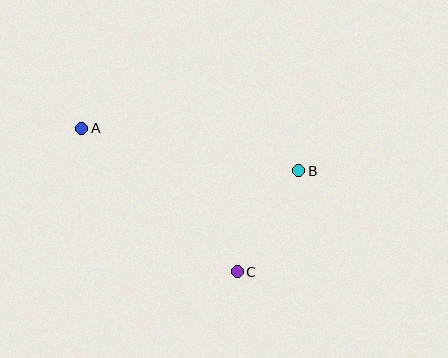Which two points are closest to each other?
Points B and C are closest to each other.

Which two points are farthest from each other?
Points A and B are farthest from each other.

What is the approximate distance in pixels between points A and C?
The distance between A and C is approximately 212 pixels.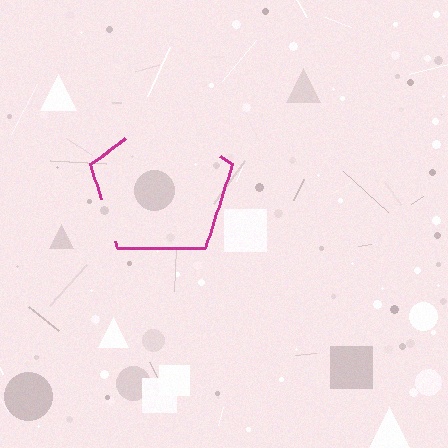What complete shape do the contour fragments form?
The contour fragments form a pentagon.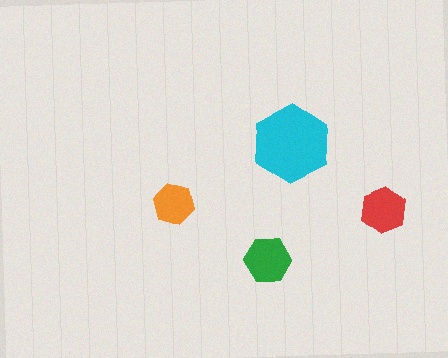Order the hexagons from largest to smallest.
the cyan one, the green one, the red one, the orange one.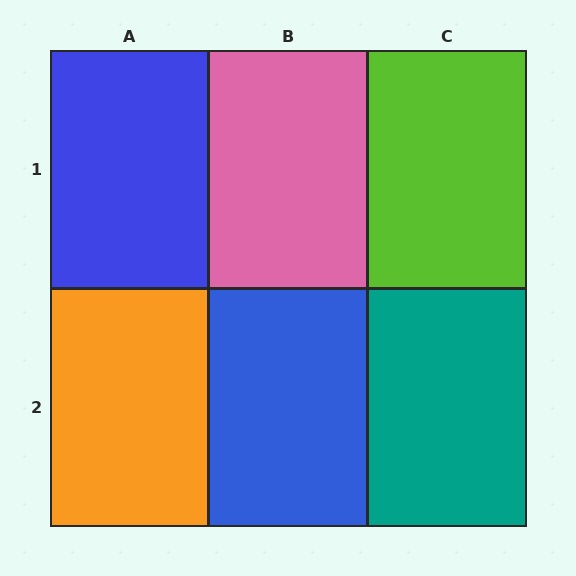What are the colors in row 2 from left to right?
Orange, blue, teal.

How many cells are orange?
1 cell is orange.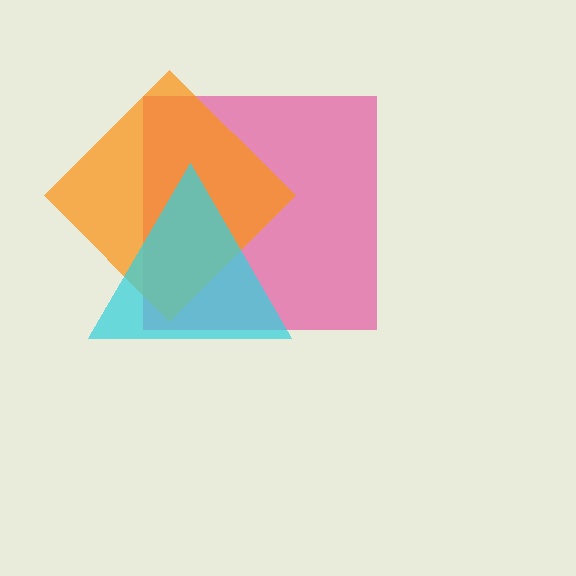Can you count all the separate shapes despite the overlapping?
Yes, there are 3 separate shapes.